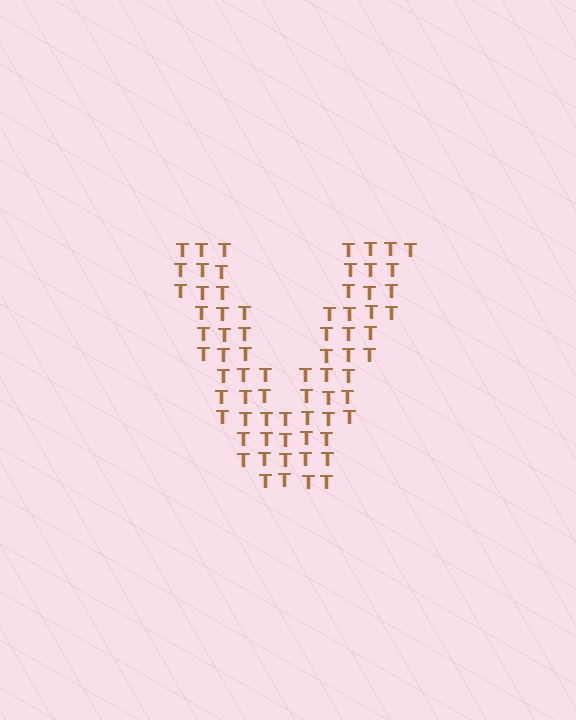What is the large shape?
The large shape is the letter V.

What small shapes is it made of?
It is made of small letter T's.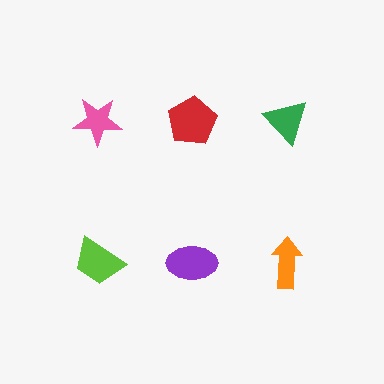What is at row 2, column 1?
A lime trapezoid.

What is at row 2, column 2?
A purple ellipse.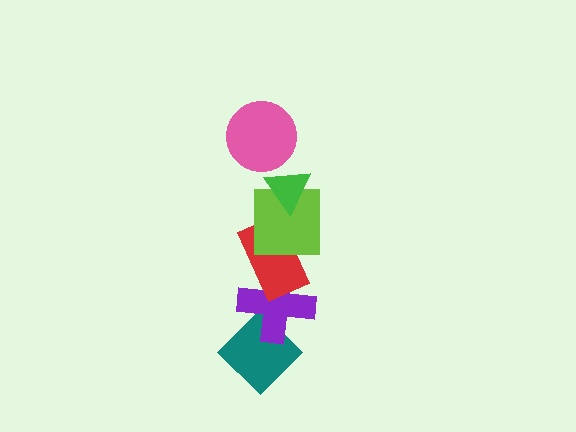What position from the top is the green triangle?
The green triangle is 2nd from the top.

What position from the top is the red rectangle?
The red rectangle is 4th from the top.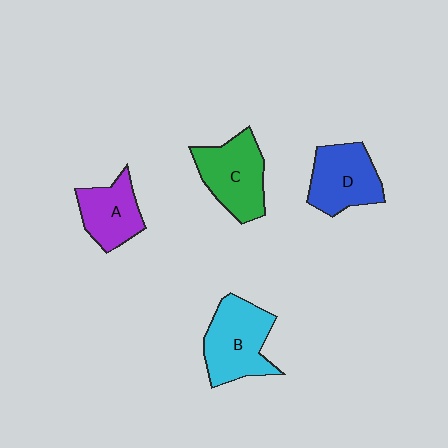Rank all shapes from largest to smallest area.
From largest to smallest: B (cyan), C (green), D (blue), A (purple).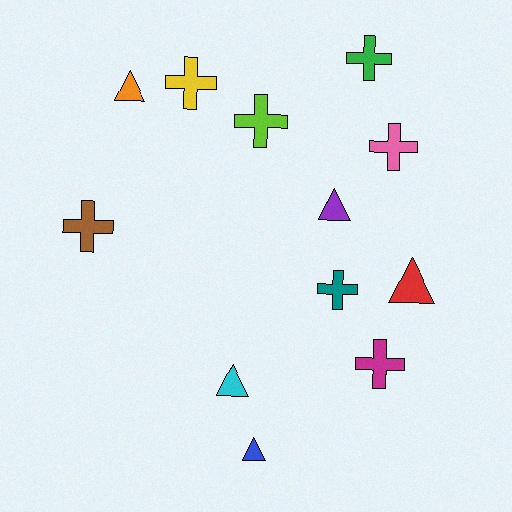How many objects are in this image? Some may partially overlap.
There are 12 objects.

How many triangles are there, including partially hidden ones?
There are 5 triangles.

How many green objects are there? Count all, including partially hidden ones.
There is 1 green object.